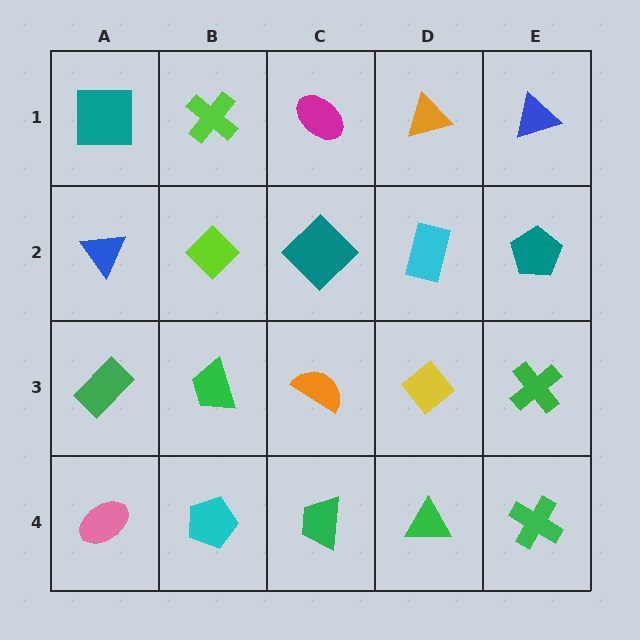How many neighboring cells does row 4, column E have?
2.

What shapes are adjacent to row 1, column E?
A teal pentagon (row 2, column E), an orange triangle (row 1, column D).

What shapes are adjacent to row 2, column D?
An orange triangle (row 1, column D), a yellow diamond (row 3, column D), a teal diamond (row 2, column C), a teal pentagon (row 2, column E).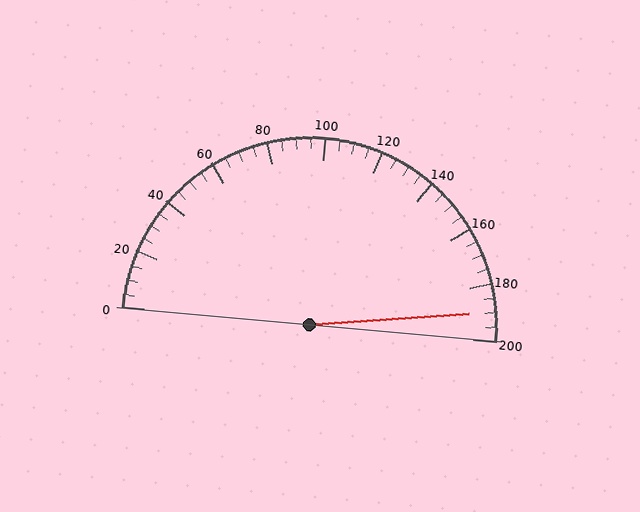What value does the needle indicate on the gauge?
The needle indicates approximately 190.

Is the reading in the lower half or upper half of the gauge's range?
The reading is in the upper half of the range (0 to 200).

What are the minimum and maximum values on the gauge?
The gauge ranges from 0 to 200.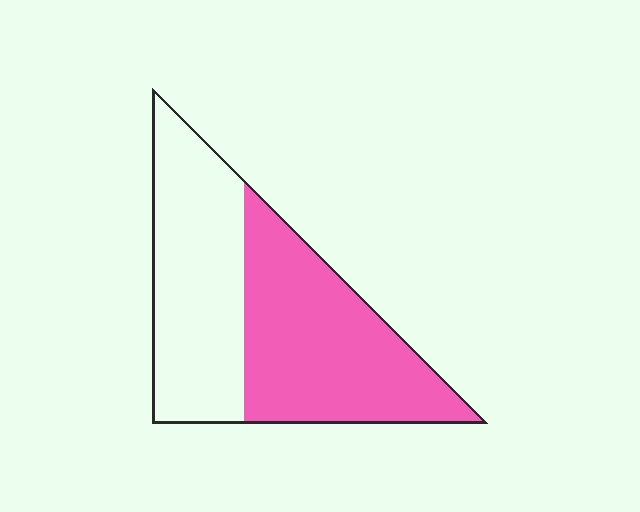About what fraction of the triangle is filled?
About one half (1/2).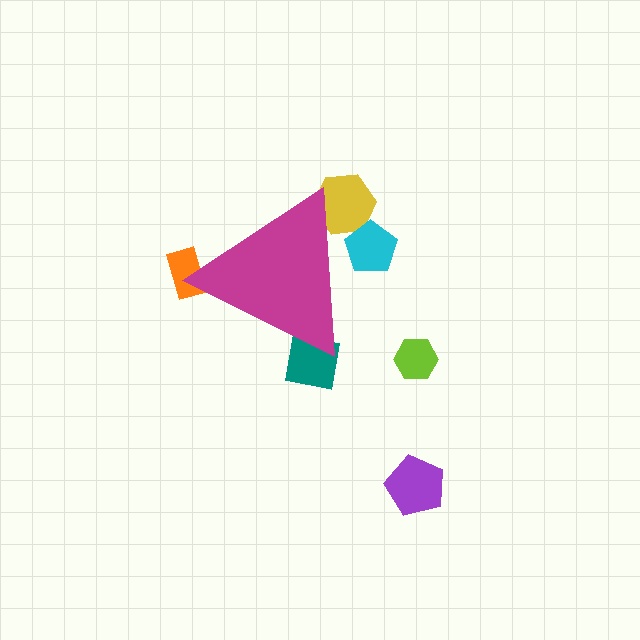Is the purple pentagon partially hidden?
No, the purple pentagon is fully visible.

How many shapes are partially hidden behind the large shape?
4 shapes are partially hidden.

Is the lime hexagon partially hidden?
No, the lime hexagon is fully visible.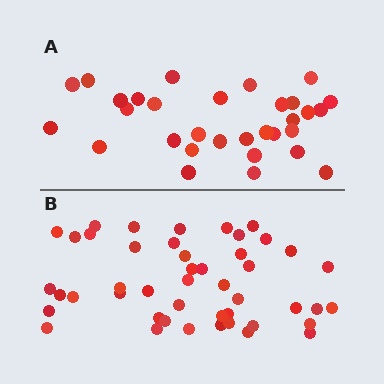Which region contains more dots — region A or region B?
Region B (the bottom region) has more dots.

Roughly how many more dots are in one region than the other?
Region B has approximately 15 more dots than region A.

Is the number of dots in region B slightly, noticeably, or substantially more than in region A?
Region B has substantially more. The ratio is roughly 1.5 to 1.